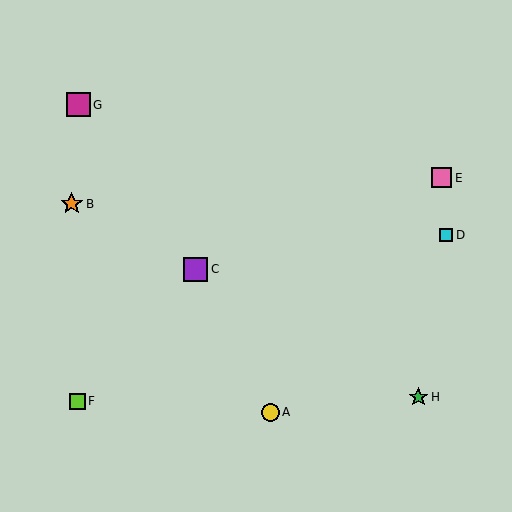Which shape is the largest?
The purple square (labeled C) is the largest.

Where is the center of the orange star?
The center of the orange star is at (72, 204).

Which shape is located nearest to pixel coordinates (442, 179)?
The pink square (labeled E) at (442, 178) is nearest to that location.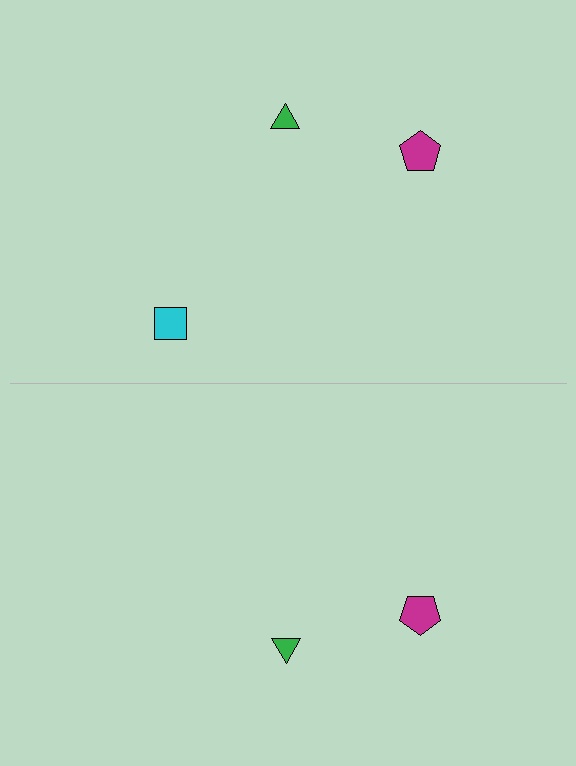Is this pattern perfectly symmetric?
No, the pattern is not perfectly symmetric. A cyan square is missing from the bottom side.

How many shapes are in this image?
There are 5 shapes in this image.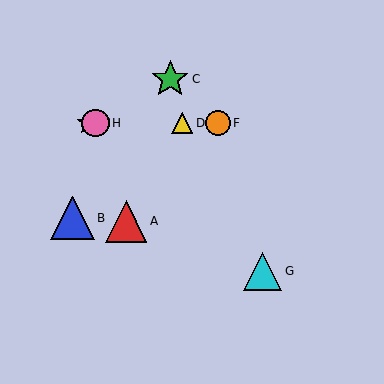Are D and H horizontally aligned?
Yes, both are at y≈123.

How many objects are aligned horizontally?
4 objects (D, E, F, H) are aligned horizontally.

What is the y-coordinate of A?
Object A is at y≈221.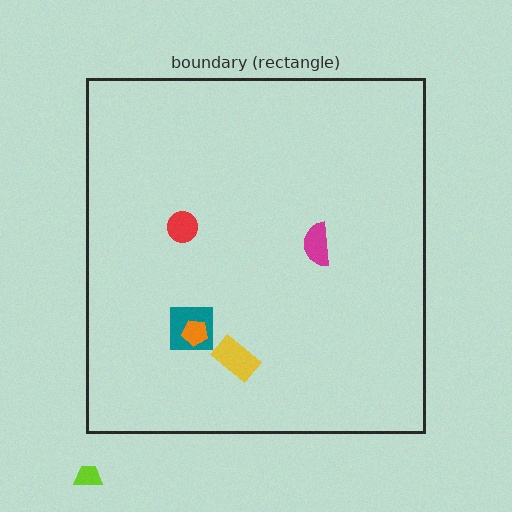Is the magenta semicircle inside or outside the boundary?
Inside.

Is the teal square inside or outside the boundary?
Inside.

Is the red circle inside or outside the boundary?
Inside.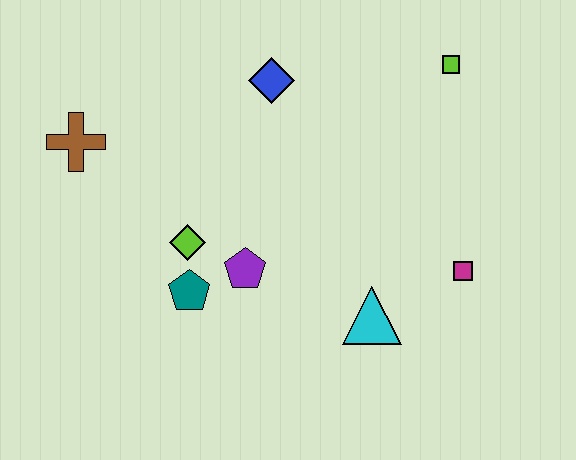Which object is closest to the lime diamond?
The teal pentagon is closest to the lime diamond.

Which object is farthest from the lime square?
The brown cross is farthest from the lime square.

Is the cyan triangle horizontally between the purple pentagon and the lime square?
Yes